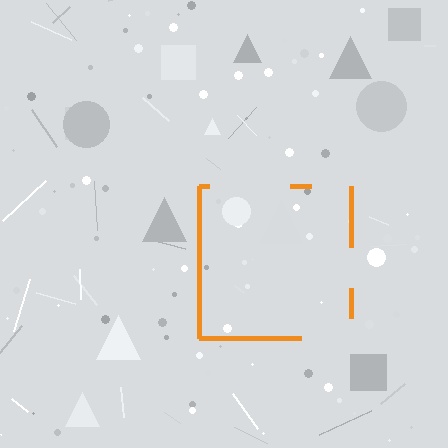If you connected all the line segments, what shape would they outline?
They would outline a square.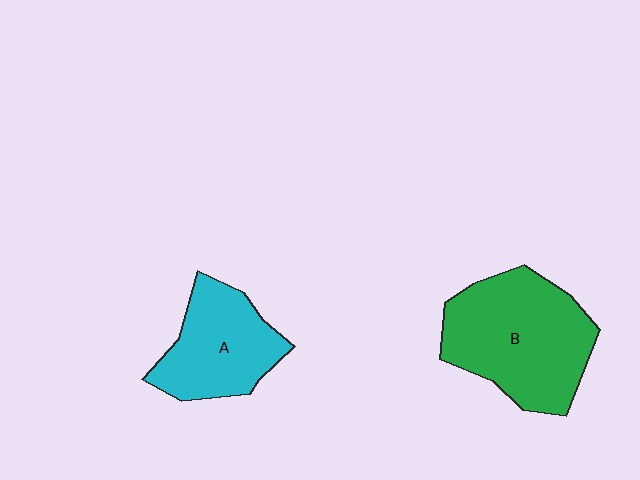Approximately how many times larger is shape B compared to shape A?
Approximately 1.5 times.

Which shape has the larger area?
Shape B (green).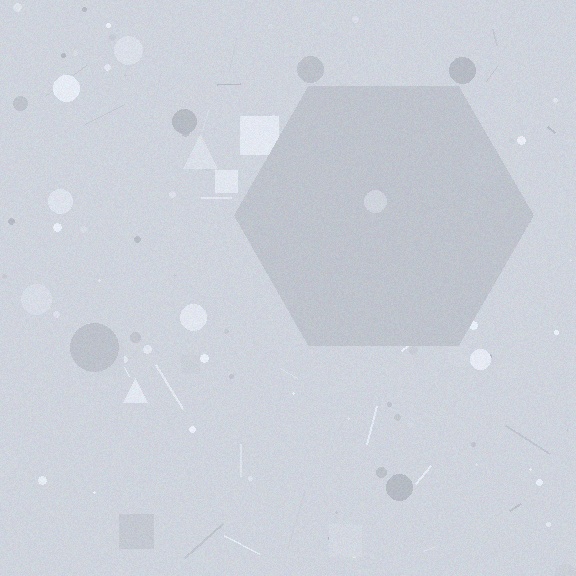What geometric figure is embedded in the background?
A hexagon is embedded in the background.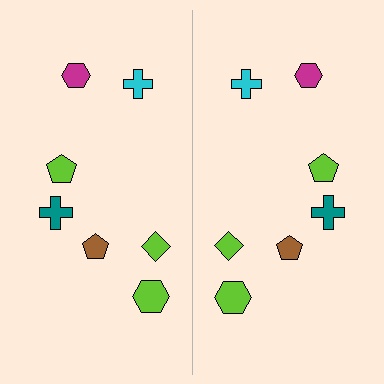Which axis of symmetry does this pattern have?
The pattern has a vertical axis of symmetry running through the center of the image.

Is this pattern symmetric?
Yes, this pattern has bilateral (reflection) symmetry.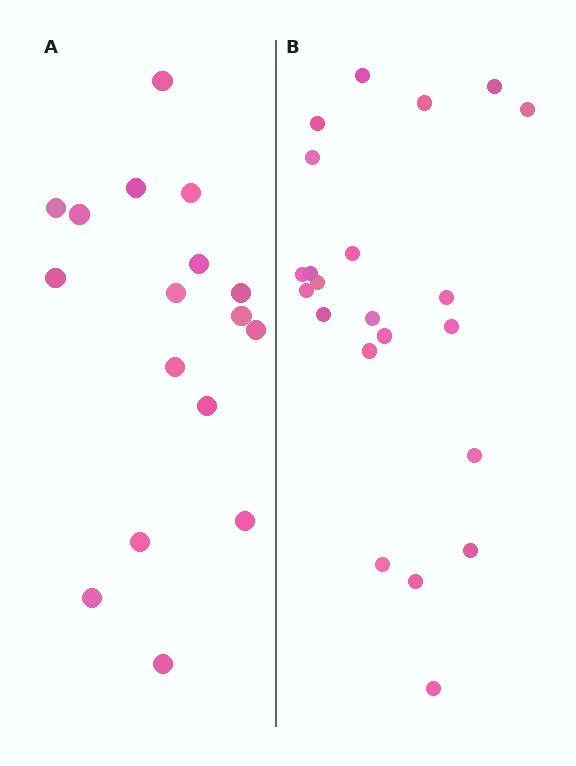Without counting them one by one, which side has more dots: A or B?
Region B (the right region) has more dots.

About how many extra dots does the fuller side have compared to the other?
Region B has about 5 more dots than region A.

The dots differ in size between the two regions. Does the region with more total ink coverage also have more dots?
No. Region A has more total ink coverage because its dots are larger, but region B actually contains more individual dots. Total area can be misleading — the number of items is what matters here.